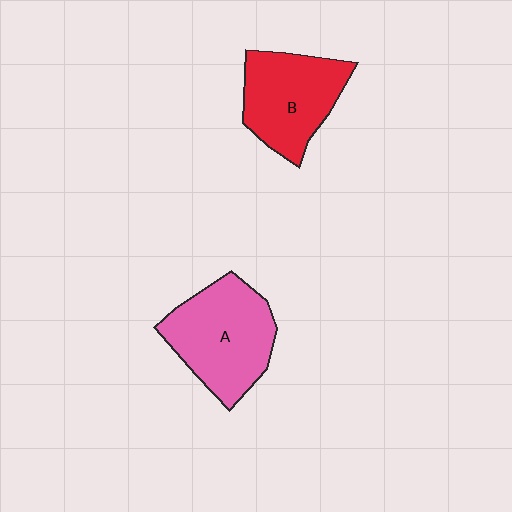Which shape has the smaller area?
Shape B (red).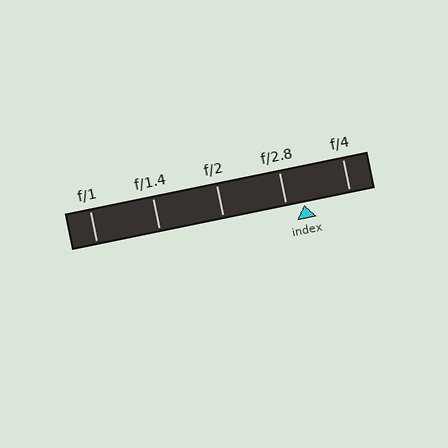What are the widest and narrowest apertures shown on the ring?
The widest aperture shown is f/1 and the narrowest is f/4.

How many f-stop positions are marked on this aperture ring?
There are 5 f-stop positions marked.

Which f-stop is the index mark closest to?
The index mark is closest to f/2.8.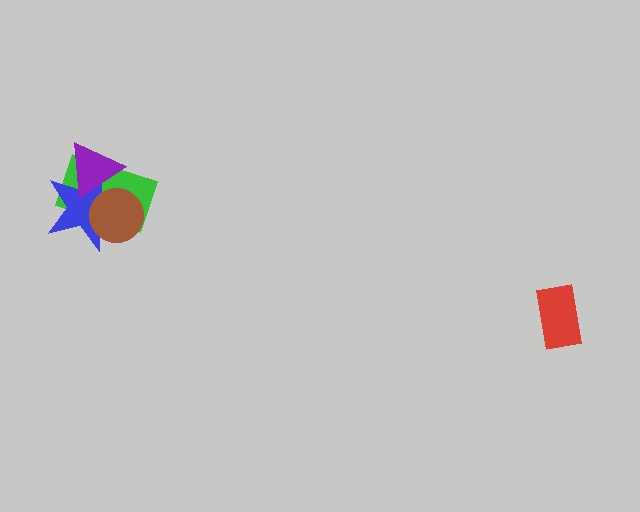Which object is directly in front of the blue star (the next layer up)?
The brown circle is directly in front of the blue star.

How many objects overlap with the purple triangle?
3 objects overlap with the purple triangle.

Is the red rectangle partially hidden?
No, no other shape covers it.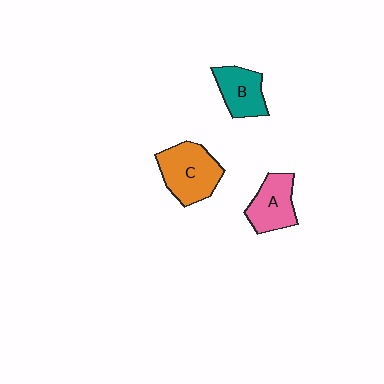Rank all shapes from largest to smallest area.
From largest to smallest: C (orange), A (pink), B (teal).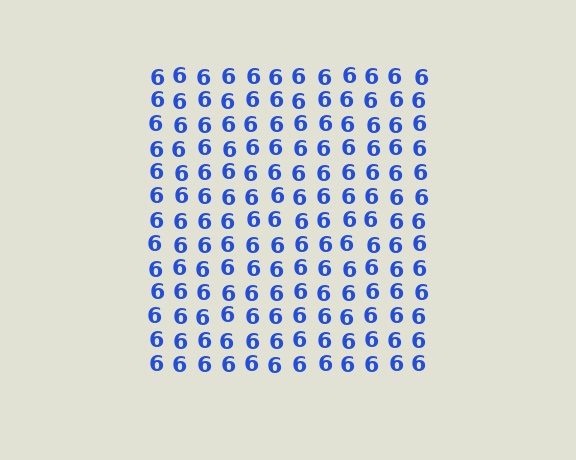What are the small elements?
The small elements are digit 6's.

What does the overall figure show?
The overall figure shows a square.